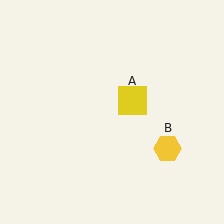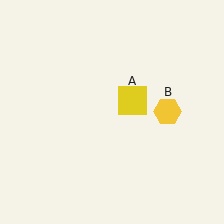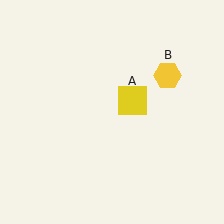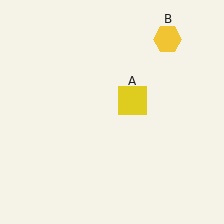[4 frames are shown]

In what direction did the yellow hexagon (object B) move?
The yellow hexagon (object B) moved up.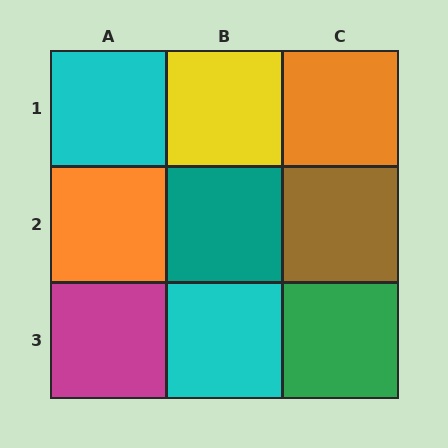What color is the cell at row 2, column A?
Orange.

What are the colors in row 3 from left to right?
Magenta, cyan, green.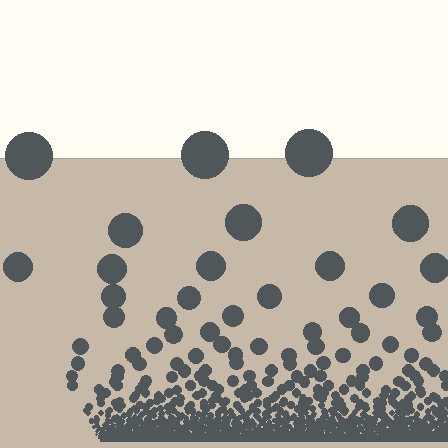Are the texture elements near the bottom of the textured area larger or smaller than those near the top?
Smaller. The gradient is inverted — elements near the bottom are smaller and denser.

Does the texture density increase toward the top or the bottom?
Density increases toward the bottom.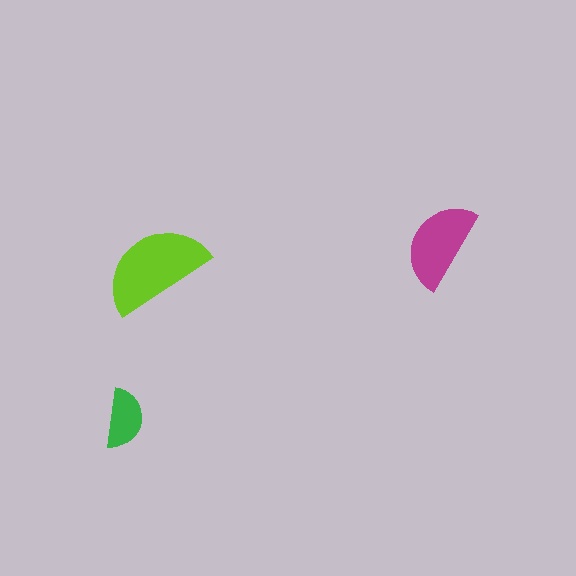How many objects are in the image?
There are 3 objects in the image.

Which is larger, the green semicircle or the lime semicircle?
The lime one.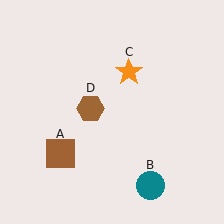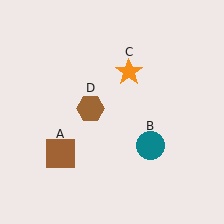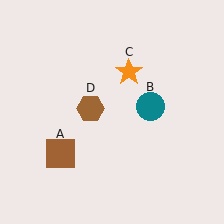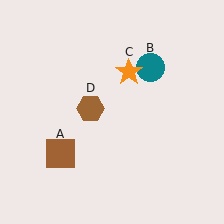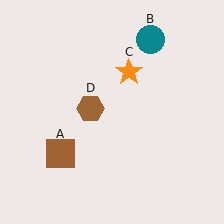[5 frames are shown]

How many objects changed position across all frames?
1 object changed position: teal circle (object B).